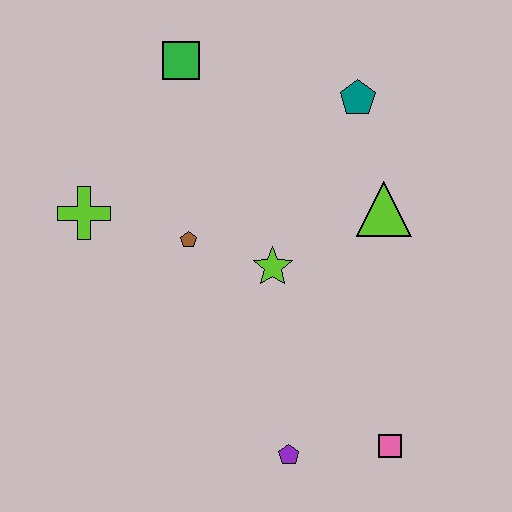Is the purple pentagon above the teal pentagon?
No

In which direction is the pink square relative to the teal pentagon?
The pink square is below the teal pentagon.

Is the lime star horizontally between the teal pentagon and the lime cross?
Yes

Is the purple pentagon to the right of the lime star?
Yes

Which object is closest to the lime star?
The brown pentagon is closest to the lime star.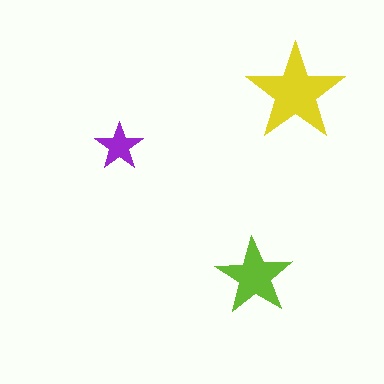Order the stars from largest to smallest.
the yellow one, the lime one, the purple one.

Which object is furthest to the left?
The purple star is leftmost.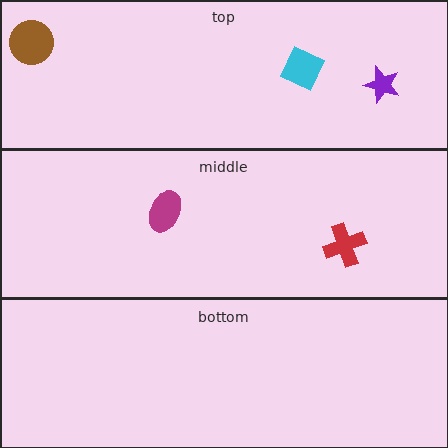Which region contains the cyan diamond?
The top region.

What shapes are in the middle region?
The magenta ellipse, the red cross.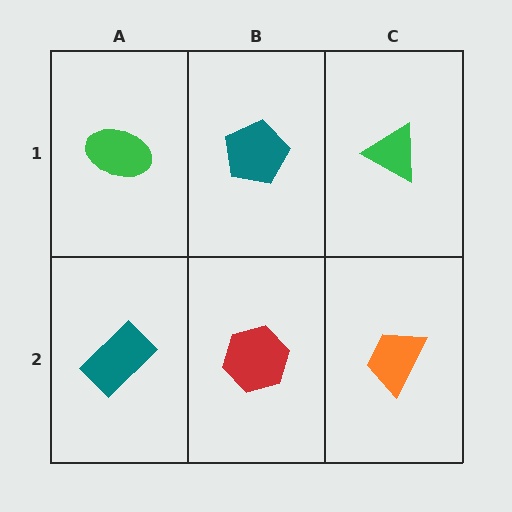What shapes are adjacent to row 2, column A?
A green ellipse (row 1, column A), a red hexagon (row 2, column B).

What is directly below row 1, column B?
A red hexagon.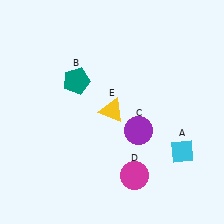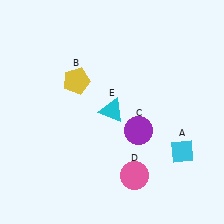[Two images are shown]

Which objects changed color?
B changed from teal to yellow. D changed from magenta to pink. E changed from yellow to cyan.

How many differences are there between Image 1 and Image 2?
There are 3 differences between the two images.